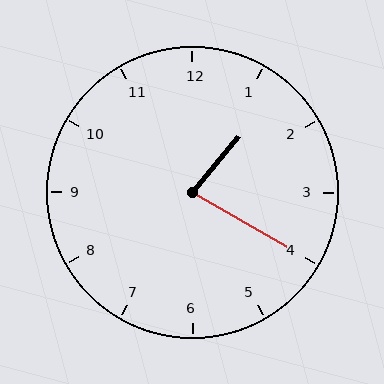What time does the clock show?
1:20.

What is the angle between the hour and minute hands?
Approximately 80 degrees.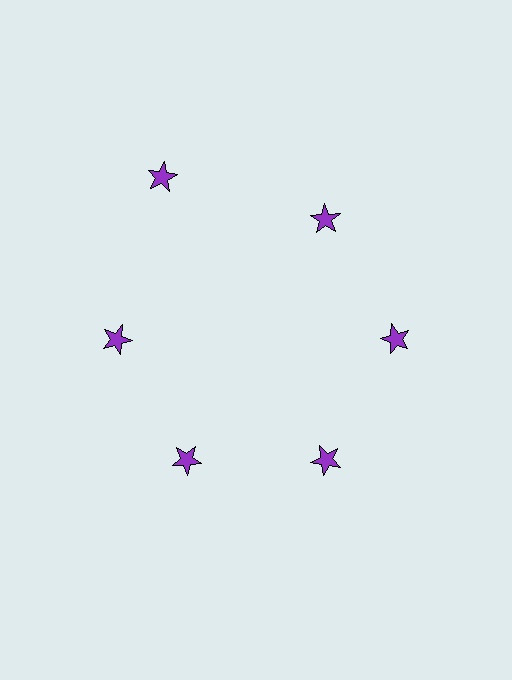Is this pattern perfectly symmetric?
No. The 6 purple stars are arranged in a ring, but one element near the 11 o'clock position is pushed outward from the center, breaking the 6-fold rotational symmetry.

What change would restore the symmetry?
The symmetry would be restored by moving it inward, back onto the ring so that all 6 stars sit at equal angles and equal distance from the center.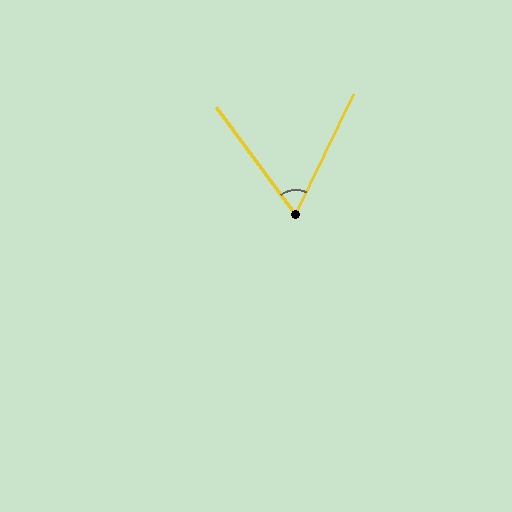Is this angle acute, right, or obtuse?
It is acute.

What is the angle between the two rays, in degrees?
Approximately 62 degrees.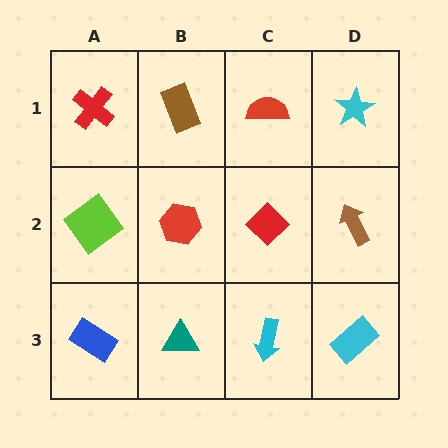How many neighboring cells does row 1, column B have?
3.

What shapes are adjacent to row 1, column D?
A brown arrow (row 2, column D), a red semicircle (row 1, column C).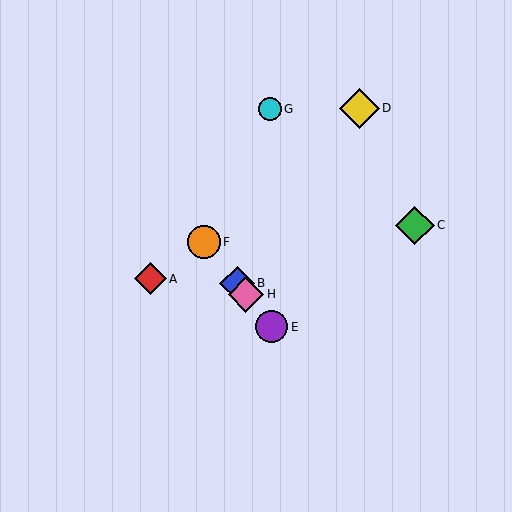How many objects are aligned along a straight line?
4 objects (B, E, F, H) are aligned along a straight line.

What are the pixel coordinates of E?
Object E is at (272, 327).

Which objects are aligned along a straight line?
Objects B, E, F, H are aligned along a straight line.